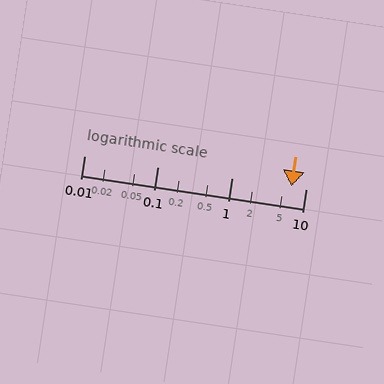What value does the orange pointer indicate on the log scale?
The pointer indicates approximately 6.4.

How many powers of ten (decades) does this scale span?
The scale spans 3 decades, from 0.01 to 10.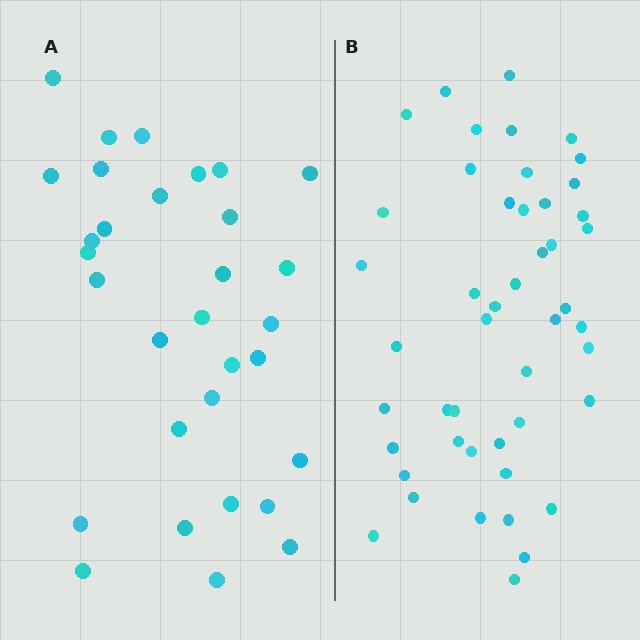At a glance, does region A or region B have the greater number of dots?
Region B (the right region) has more dots.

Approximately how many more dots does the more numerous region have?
Region B has approximately 15 more dots than region A.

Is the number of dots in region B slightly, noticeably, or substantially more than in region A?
Region B has substantially more. The ratio is roughly 1.5 to 1.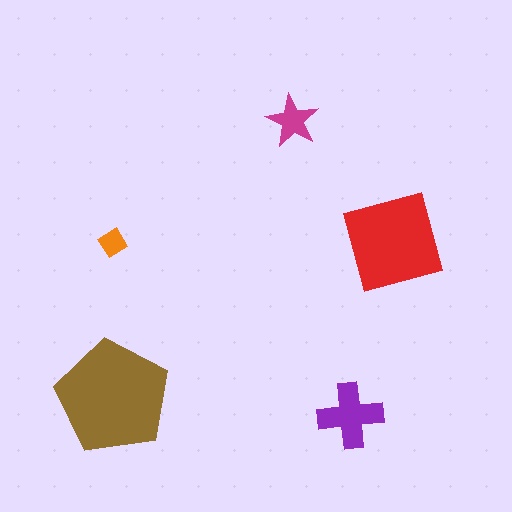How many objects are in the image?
There are 5 objects in the image.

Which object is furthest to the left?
The orange diamond is leftmost.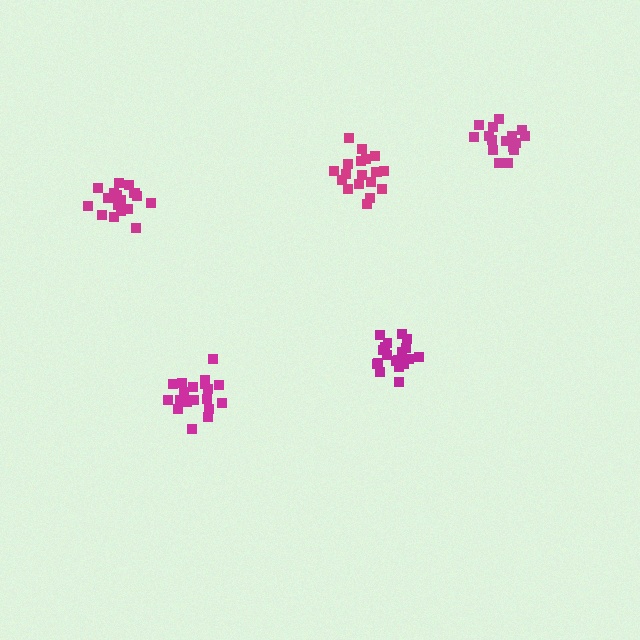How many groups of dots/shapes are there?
There are 5 groups.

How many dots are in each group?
Group 1: 20 dots, Group 2: 20 dots, Group 3: 19 dots, Group 4: 20 dots, Group 5: 16 dots (95 total).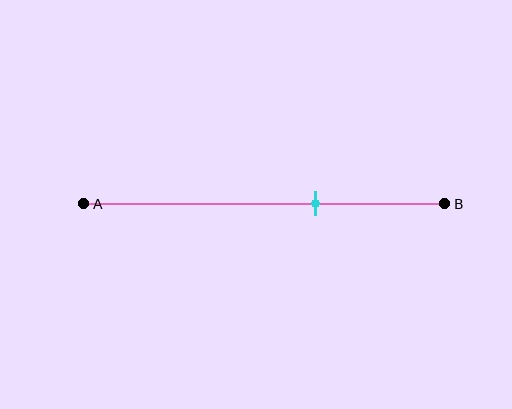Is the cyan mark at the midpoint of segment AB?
No, the mark is at about 65% from A, not at the 50% midpoint.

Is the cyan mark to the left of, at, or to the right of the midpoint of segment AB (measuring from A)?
The cyan mark is to the right of the midpoint of segment AB.